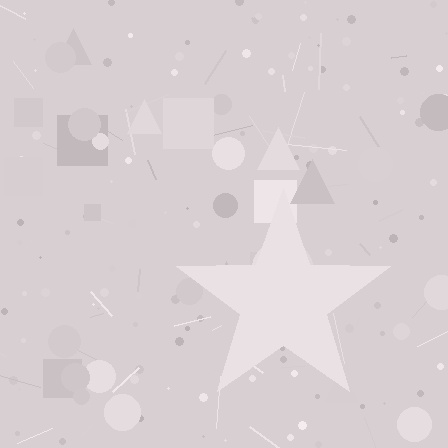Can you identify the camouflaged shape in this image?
The camouflaged shape is a star.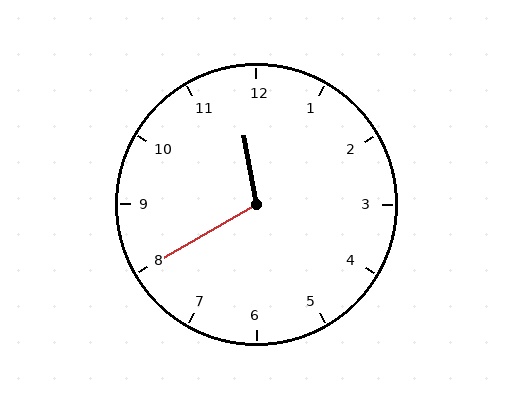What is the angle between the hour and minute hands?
Approximately 110 degrees.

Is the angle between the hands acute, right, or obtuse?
It is obtuse.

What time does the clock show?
11:40.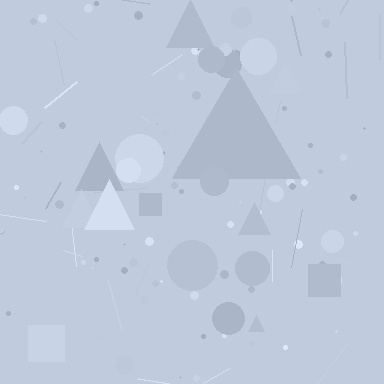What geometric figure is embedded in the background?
A triangle is embedded in the background.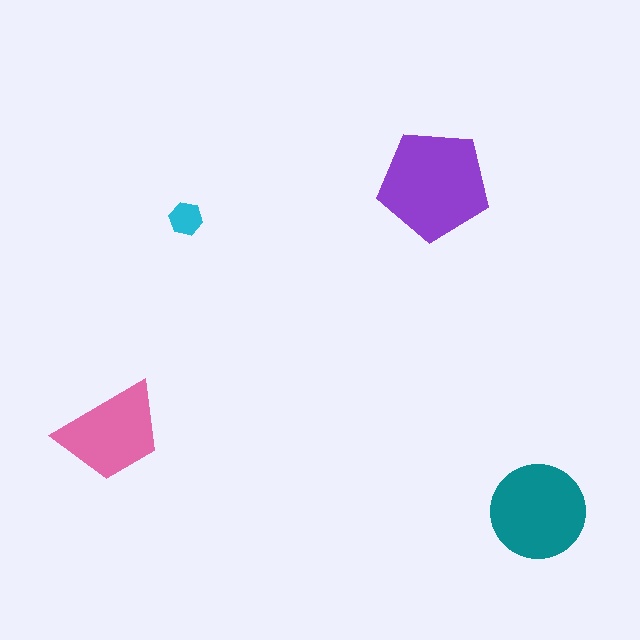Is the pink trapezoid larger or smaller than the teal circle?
Smaller.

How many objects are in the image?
There are 4 objects in the image.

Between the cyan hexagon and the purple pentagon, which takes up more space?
The purple pentagon.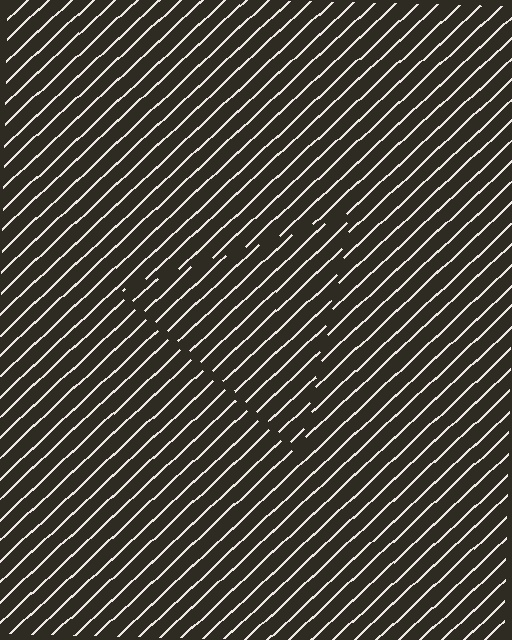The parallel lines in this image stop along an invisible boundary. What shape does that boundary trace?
An illusory triangle. The interior of the shape contains the same grating, shifted by half a period — the contour is defined by the phase discontinuity where line-ends from the inner and outer gratings abut.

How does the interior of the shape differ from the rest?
The interior of the shape contains the same grating, shifted by half a period — the contour is defined by the phase discontinuity where line-ends from the inner and outer gratings abut.